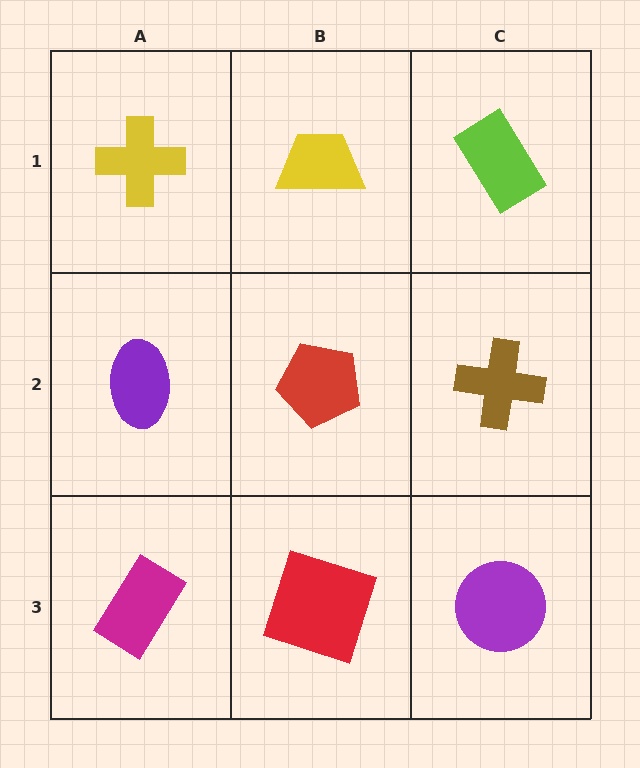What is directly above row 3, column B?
A red pentagon.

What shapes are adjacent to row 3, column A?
A purple ellipse (row 2, column A), a red square (row 3, column B).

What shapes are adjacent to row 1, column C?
A brown cross (row 2, column C), a yellow trapezoid (row 1, column B).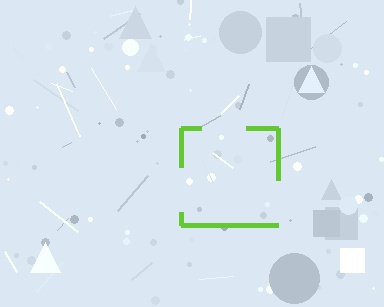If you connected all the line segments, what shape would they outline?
They would outline a square.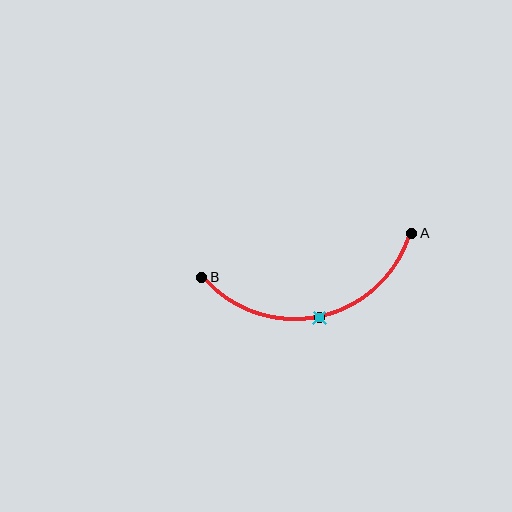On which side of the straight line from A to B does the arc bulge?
The arc bulges below the straight line connecting A and B.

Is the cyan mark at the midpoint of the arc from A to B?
Yes. The cyan mark lies on the arc at equal arc-length from both A and B — it is the arc midpoint.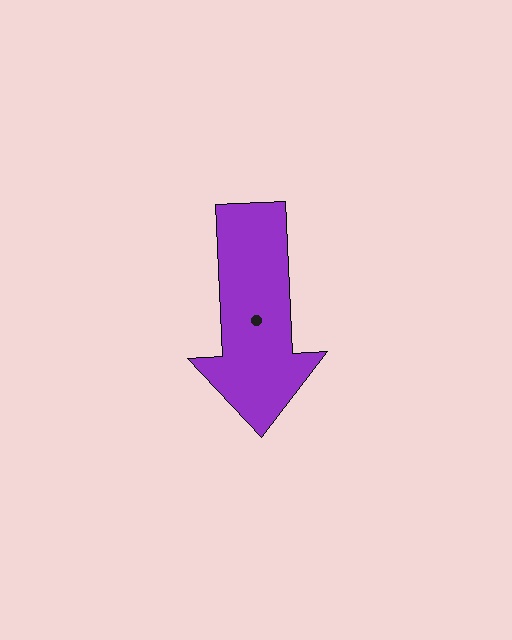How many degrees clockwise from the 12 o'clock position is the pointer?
Approximately 177 degrees.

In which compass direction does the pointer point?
South.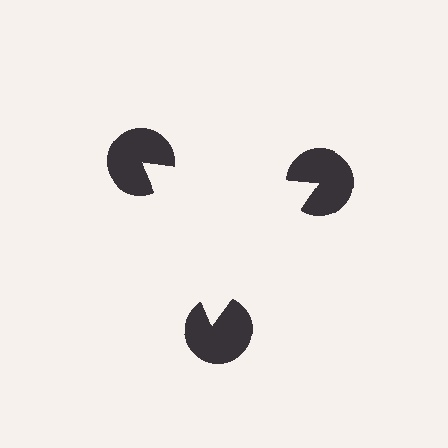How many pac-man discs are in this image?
There are 3 — one at each vertex of the illusory triangle.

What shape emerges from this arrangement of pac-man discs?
An illusory triangle — its edges are inferred from the aligned wedge cuts in the pac-man discs, not physically drawn.